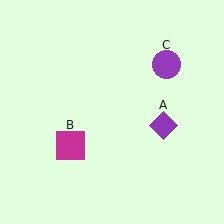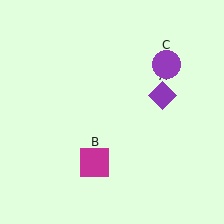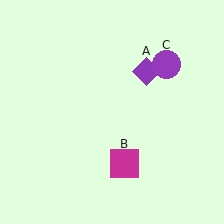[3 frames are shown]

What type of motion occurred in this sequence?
The purple diamond (object A), magenta square (object B) rotated counterclockwise around the center of the scene.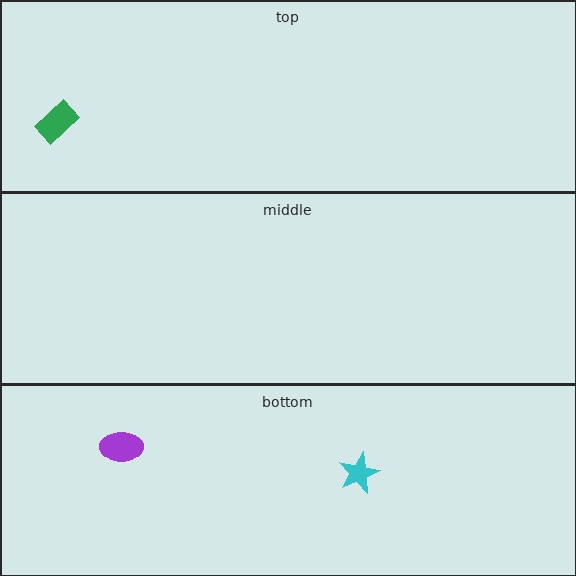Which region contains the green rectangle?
The top region.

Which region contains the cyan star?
The bottom region.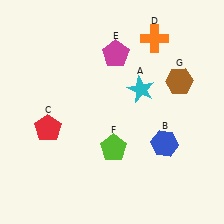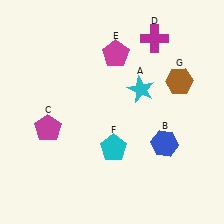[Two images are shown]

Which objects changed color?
C changed from red to magenta. D changed from orange to magenta. F changed from lime to cyan.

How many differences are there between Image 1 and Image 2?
There are 3 differences between the two images.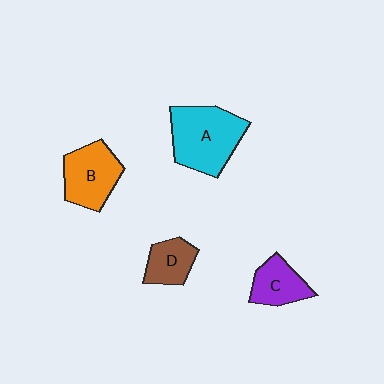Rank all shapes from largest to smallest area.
From largest to smallest: A (cyan), B (orange), C (purple), D (brown).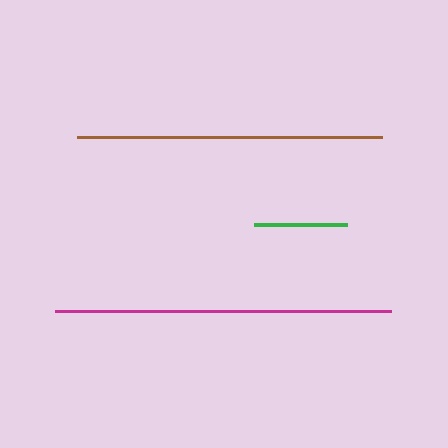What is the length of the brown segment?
The brown segment is approximately 305 pixels long.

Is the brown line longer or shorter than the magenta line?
The magenta line is longer than the brown line.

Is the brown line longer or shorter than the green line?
The brown line is longer than the green line.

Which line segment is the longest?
The magenta line is the longest at approximately 336 pixels.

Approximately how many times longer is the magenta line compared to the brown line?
The magenta line is approximately 1.1 times the length of the brown line.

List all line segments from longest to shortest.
From longest to shortest: magenta, brown, green.